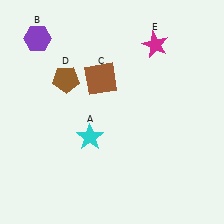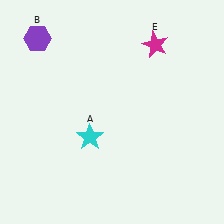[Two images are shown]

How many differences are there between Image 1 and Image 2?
There are 2 differences between the two images.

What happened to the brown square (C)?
The brown square (C) was removed in Image 2. It was in the top-left area of Image 1.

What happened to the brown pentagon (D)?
The brown pentagon (D) was removed in Image 2. It was in the top-left area of Image 1.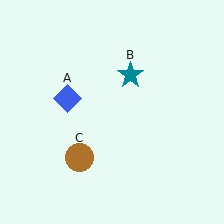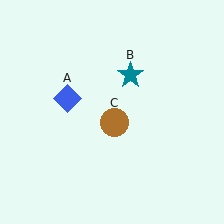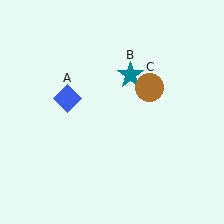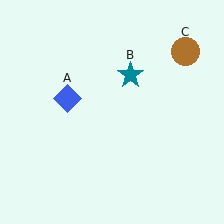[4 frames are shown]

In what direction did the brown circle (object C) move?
The brown circle (object C) moved up and to the right.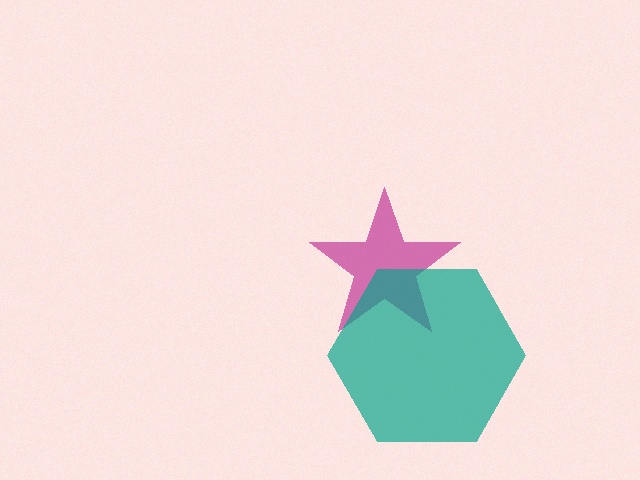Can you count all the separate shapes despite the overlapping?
Yes, there are 2 separate shapes.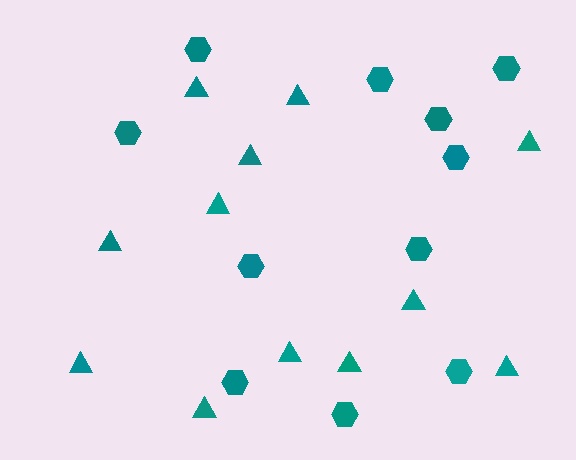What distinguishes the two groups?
There are 2 groups: one group of hexagons (11) and one group of triangles (12).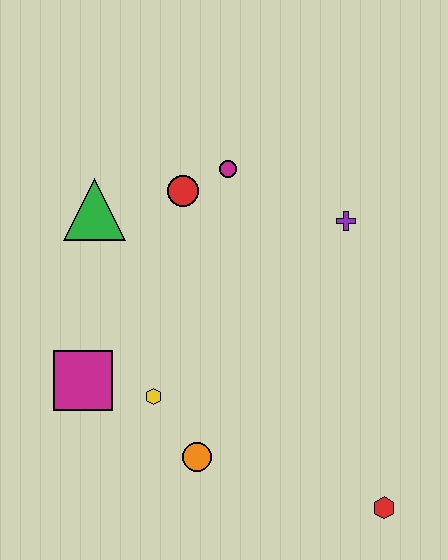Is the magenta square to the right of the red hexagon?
No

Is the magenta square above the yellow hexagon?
Yes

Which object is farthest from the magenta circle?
The red hexagon is farthest from the magenta circle.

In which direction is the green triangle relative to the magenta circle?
The green triangle is to the left of the magenta circle.